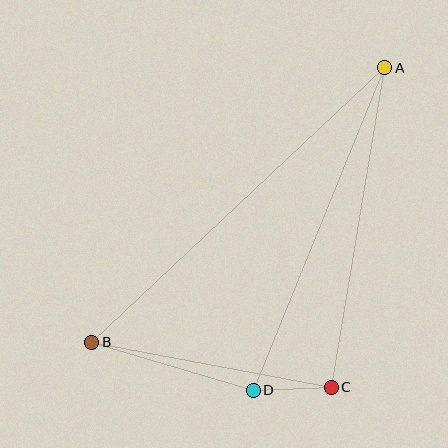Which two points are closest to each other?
Points C and D are closest to each other.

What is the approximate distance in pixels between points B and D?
The distance between B and D is approximately 168 pixels.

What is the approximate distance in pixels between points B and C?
The distance between B and C is approximately 243 pixels.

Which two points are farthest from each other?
Points A and B are farthest from each other.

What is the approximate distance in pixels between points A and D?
The distance between A and D is approximately 349 pixels.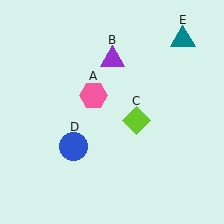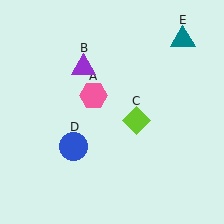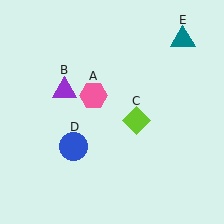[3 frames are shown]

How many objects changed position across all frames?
1 object changed position: purple triangle (object B).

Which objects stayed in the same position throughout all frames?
Pink hexagon (object A) and lime diamond (object C) and blue circle (object D) and teal triangle (object E) remained stationary.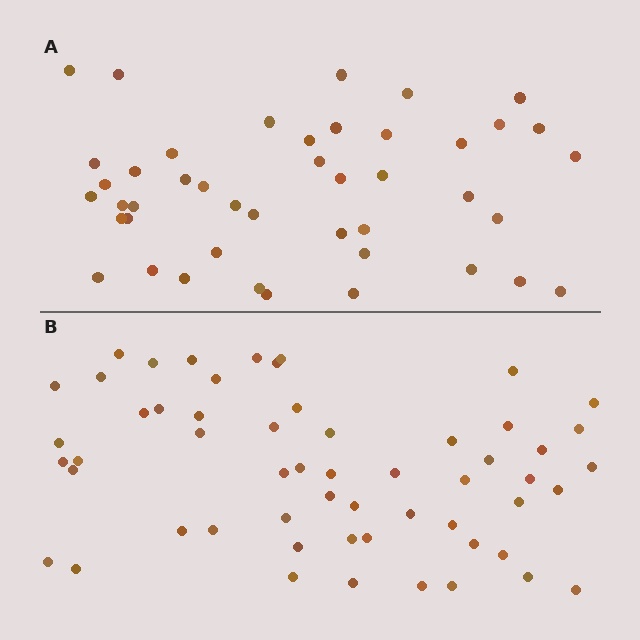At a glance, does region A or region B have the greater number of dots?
Region B (the bottom region) has more dots.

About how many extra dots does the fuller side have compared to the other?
Region B has roughly 12 or so more dots than region A.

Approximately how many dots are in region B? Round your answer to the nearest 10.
About 60 dots. (The exact count is 56, which rounds to 60.)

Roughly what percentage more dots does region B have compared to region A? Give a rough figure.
About 25% more.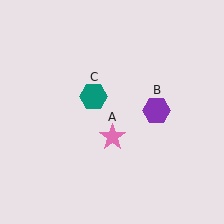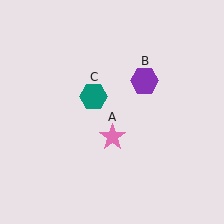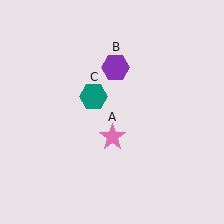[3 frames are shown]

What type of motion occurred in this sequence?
The purple hexagon (object B) rotated counterclockwise around the center of the scene.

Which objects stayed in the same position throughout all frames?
Pink star (object A) and teal hexagon (object C) remained stationary.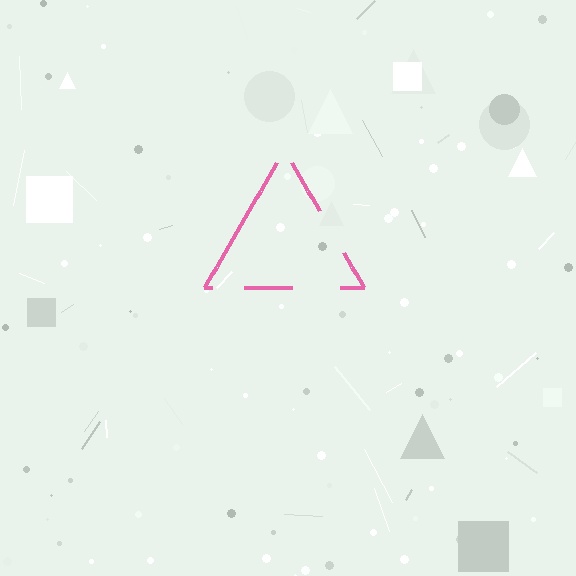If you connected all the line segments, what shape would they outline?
They would outline a triangle.